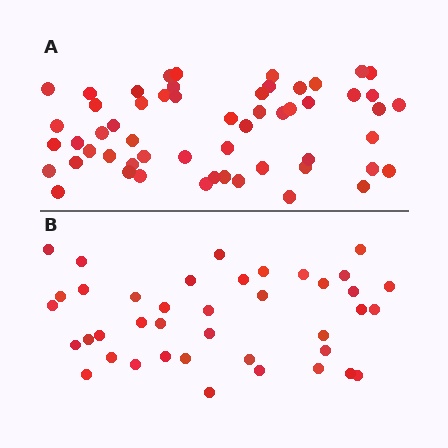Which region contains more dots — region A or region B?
Region A (the top region) has more dots.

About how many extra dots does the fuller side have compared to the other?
Region A has approximately 15 more dots than region B.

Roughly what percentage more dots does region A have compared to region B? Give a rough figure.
About 40% more.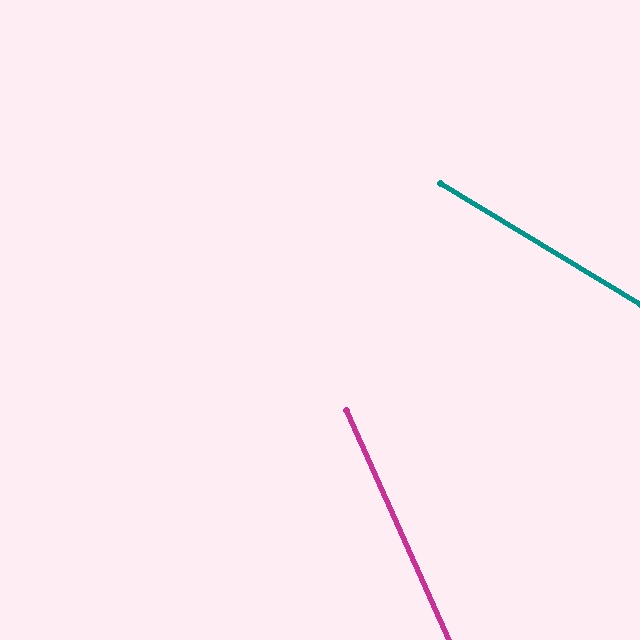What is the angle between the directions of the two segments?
Approximately 35 degrees.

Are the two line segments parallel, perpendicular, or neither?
Neither parallel nor perpendicular — they differ by about 35°.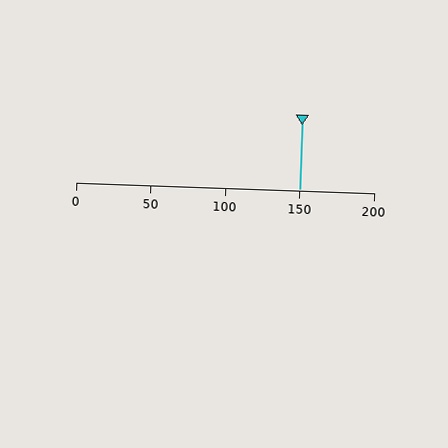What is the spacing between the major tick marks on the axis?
The major ticks are spaced 50 apart.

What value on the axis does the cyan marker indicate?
The marker indicates approximately 150.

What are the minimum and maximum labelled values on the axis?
The axis runs from 0 to 200.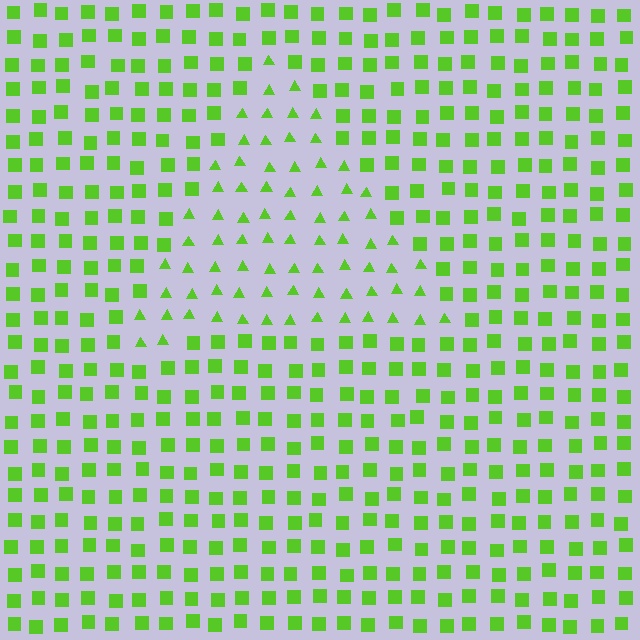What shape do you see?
I see a triangle.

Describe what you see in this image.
The image is filled with small lime elements arranged in a uniform grid. A triangle-shaped region contains triangles, while the surrounding area contains squares. The boundary is defined purely by the change in element shape.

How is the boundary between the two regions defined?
The boundary is defined by a change in element shape: triangles inside vs. squares outside. All elements share the same color and spacing.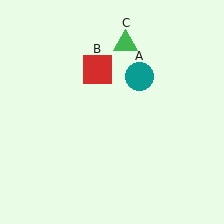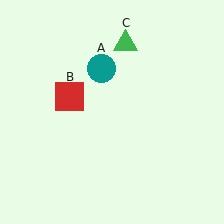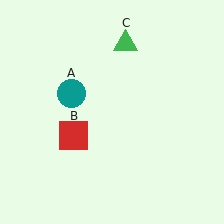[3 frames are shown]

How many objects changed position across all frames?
2 objects changed position: teal circle (object A), red square (object B).